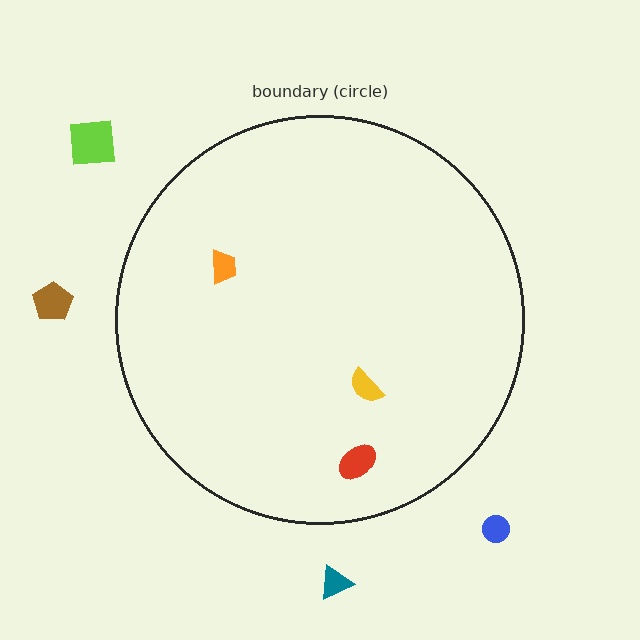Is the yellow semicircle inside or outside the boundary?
Inside.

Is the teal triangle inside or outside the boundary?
Outside.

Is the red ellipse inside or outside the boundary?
Inside.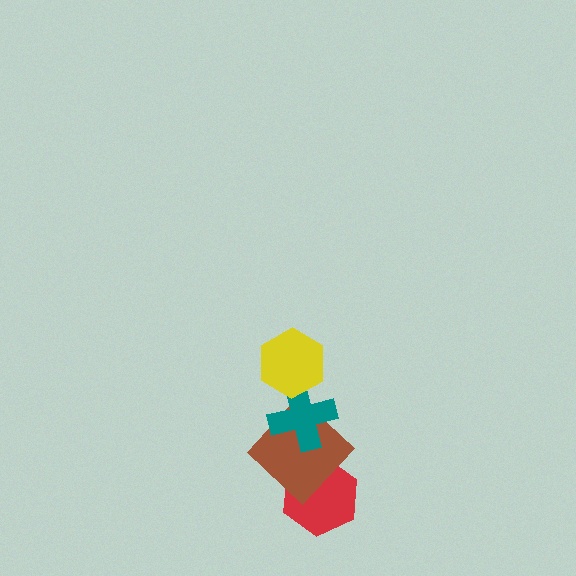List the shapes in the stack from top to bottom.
From top to bottom: the yellow hexagon, the teal cross, the brown diamond, the red hexagon.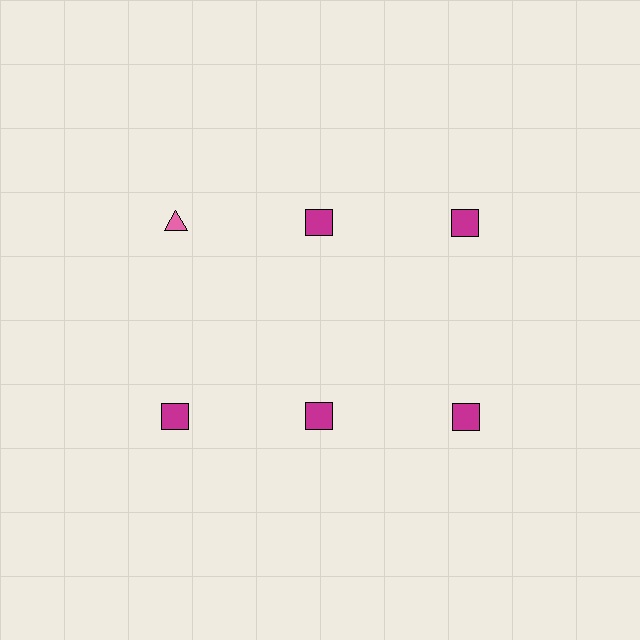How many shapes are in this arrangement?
There are 6 shapes arranged in a grid pattern.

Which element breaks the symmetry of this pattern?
The pink triangle in the top row, leftmost column breaks the symmetry. All other shapes are magenta squares.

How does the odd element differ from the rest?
It differs in both color (pink instead of magenta) and shape (triangle instead of square).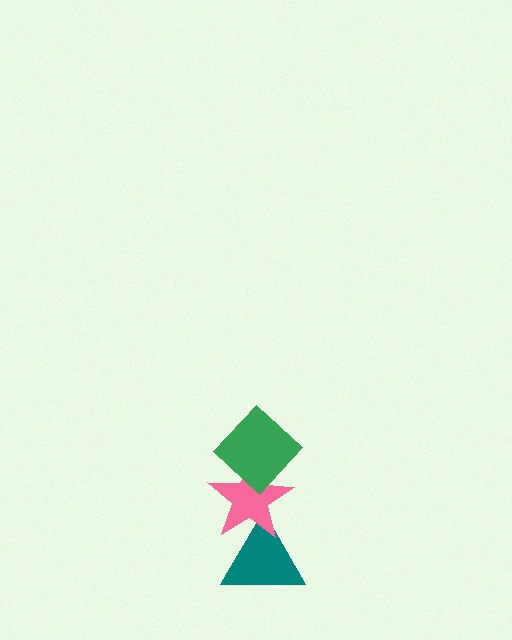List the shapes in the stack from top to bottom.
From top to bottom: the green diamond, the pink star, the teal triangle.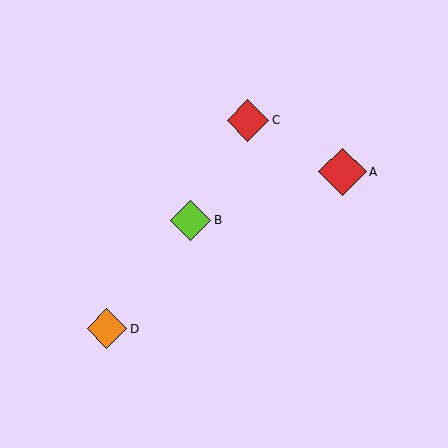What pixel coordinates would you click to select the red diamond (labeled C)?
Click at (248, 120) to select the red diamond C.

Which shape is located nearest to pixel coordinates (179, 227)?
The lime diamond (labeled B) at (191, 220) is nearest to that location.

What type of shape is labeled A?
Shape A is a red diamond.